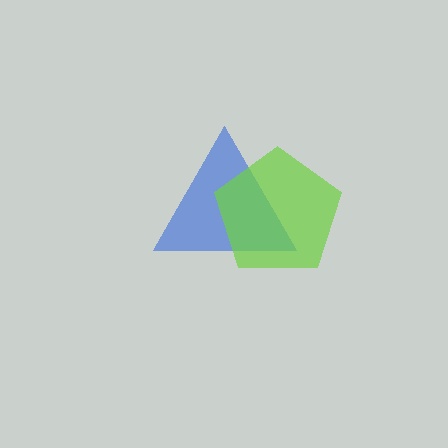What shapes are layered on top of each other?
The layered shapes are: a blue triangle, a lime pentagon.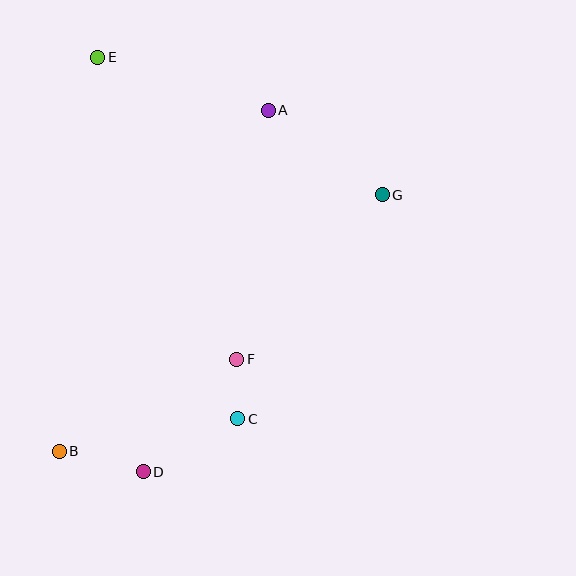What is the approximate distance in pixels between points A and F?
The distance between A and F is approximately 251 pixels.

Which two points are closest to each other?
Points C and F are closest to each other.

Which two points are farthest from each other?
Points D and E are farthest from each other.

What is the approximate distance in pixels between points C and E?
The distance between C and E is approximately 388 pixels.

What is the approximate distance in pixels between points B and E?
The distance between B and E is approximately 396 pixels.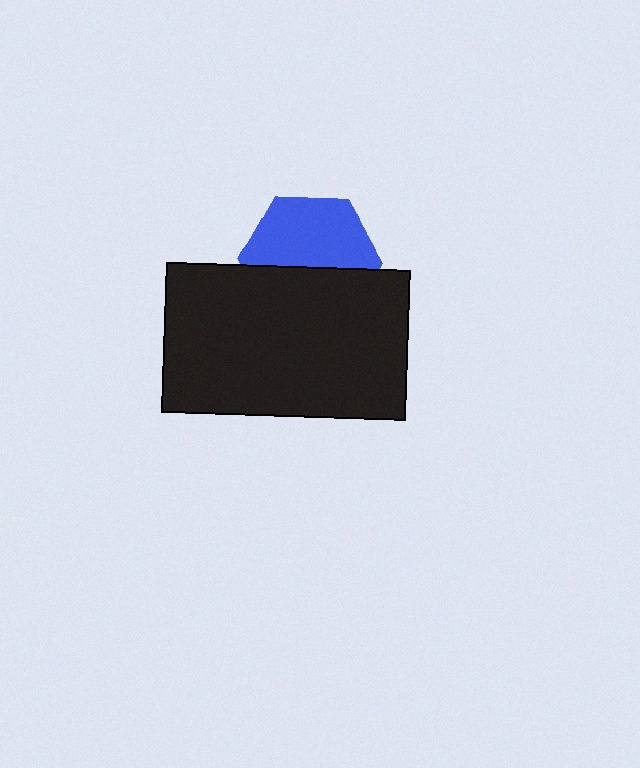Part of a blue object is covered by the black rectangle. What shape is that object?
It is a hexagon.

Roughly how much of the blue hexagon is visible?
About half of it is visible (roughly 56%).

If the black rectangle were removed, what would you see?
You would see the complete blue hexagon.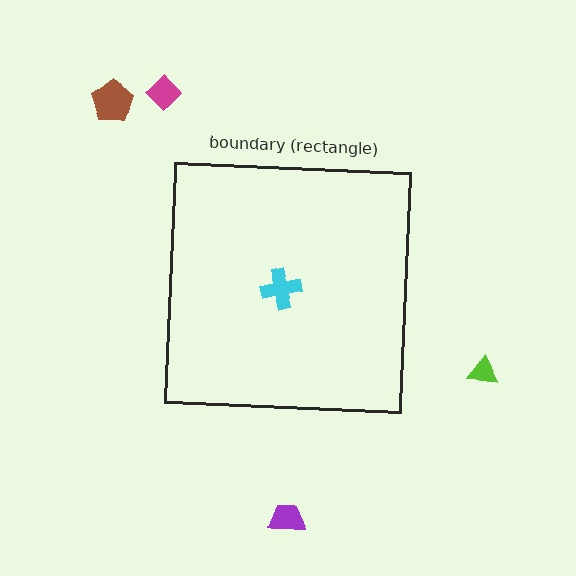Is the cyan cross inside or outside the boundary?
Inside.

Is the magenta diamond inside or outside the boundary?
Outside.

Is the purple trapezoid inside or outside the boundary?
Outside.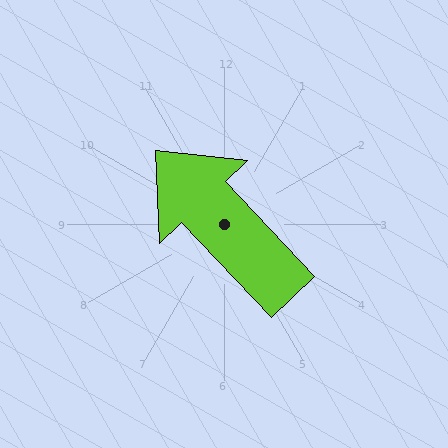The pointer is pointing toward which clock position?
Roughly 11 o'clock.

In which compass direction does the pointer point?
Northwest.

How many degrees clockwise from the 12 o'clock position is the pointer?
Approximately 317 degrees.